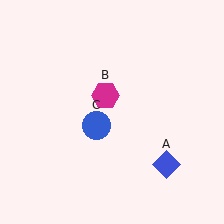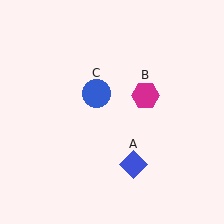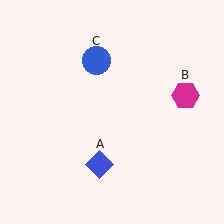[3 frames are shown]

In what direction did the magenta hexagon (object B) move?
The magenta hexagon (object B) moved right.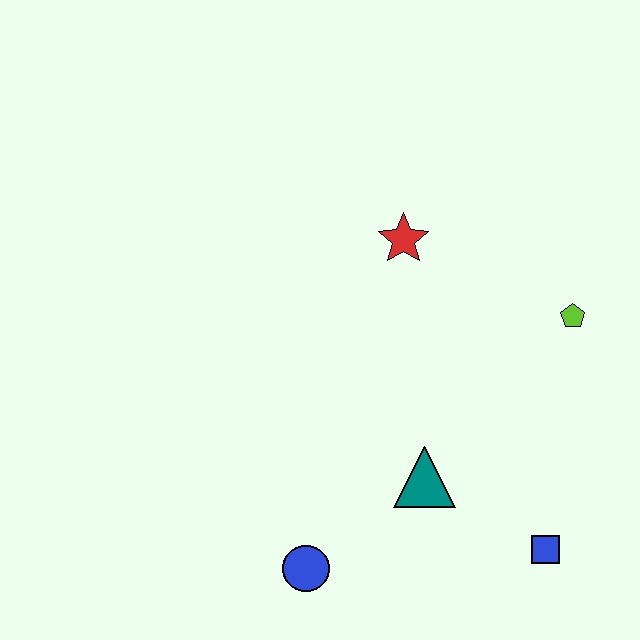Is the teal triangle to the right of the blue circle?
Yes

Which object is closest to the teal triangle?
The blue square is closest to the teal triangle.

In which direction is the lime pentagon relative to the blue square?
The lime pentagon is above the blue square.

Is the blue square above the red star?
No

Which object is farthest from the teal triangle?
The red star is farthest from the teal triangle.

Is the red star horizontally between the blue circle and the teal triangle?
Yes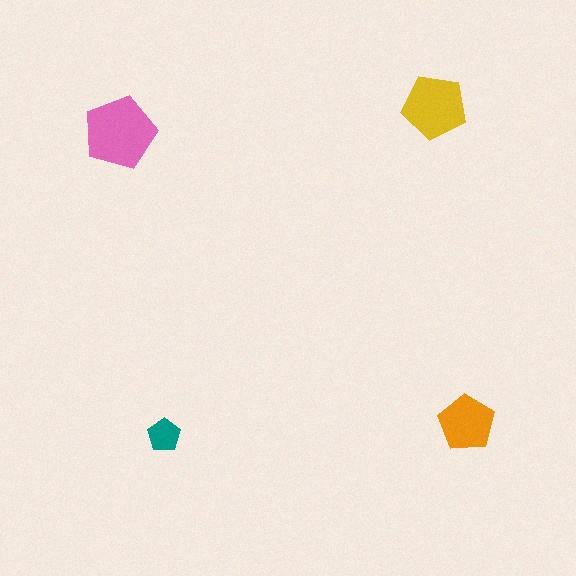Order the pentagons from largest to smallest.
the pink one, the yellow one, the orange one, the teal one.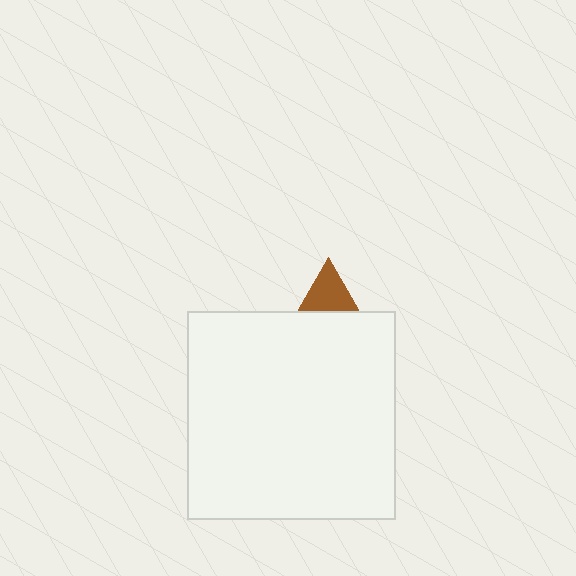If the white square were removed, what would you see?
You would see the complete brown triangle.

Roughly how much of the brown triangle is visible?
A small part of it is visible (roughly 33%).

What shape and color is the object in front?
The object in front is a white square.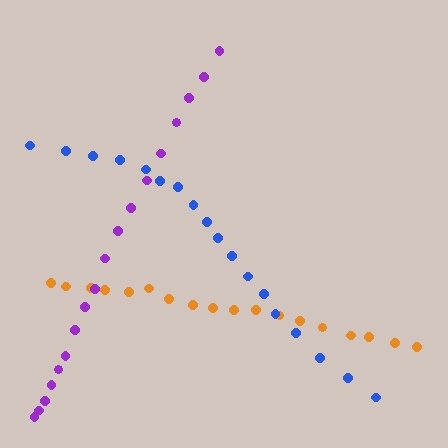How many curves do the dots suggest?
There are 3 distinct paths.